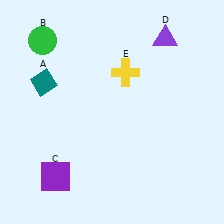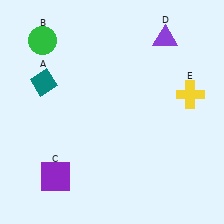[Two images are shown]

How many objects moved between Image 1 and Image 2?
1 object moved between the two images.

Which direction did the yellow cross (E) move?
The yellow cross (E) moved right.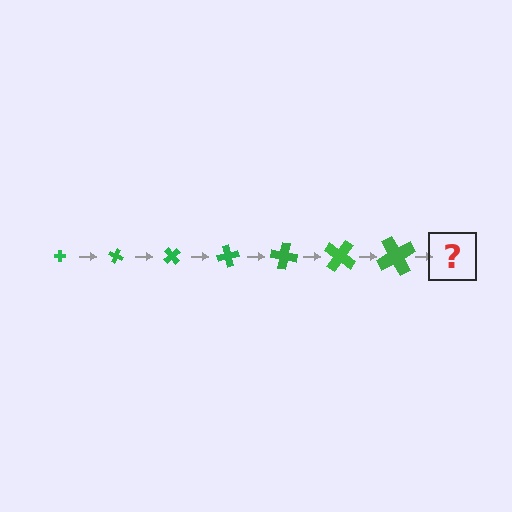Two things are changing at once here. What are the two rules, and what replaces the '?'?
The two rules are that the cross grows larger each step and it rotates 25 degrees each step. The '?' should be a cross, larger than the previous one and rotated 175 degrees from the start.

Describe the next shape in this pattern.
It should be a cross, larger than the previous one and rotated 175 degrees from the start.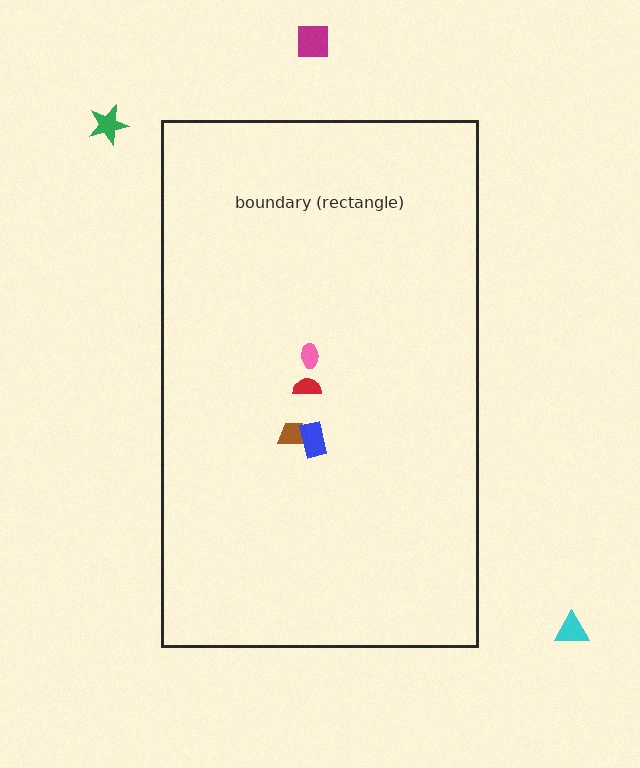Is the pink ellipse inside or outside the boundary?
Inside.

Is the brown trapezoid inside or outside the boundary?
Inside.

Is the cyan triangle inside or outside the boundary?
Outside.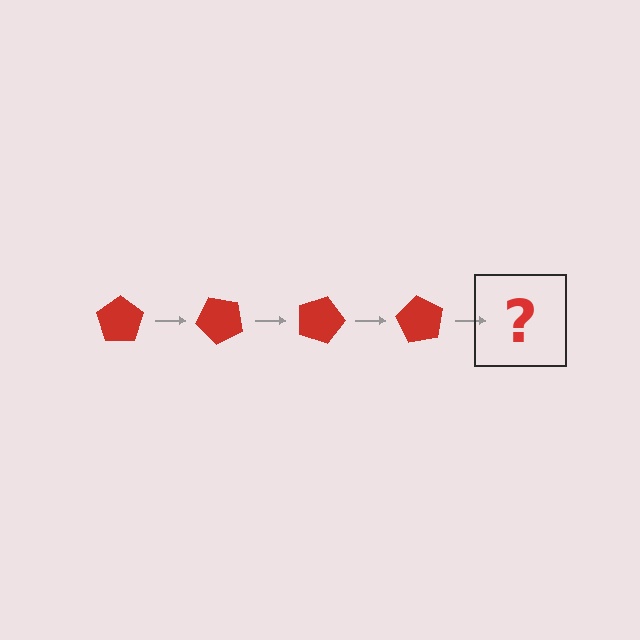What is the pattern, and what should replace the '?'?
The pattern is that the pentagon rotates 45 degrees each step. The '?' should be a red pentagon rotated 180 degrees.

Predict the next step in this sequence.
The next step is a red pentagon rotated 180 degrees.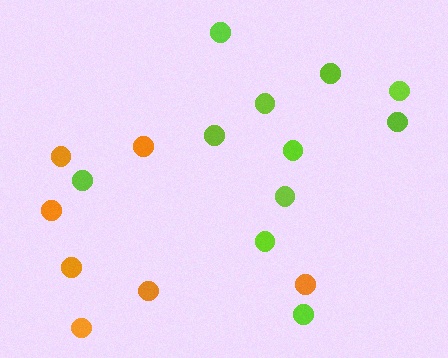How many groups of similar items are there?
There are 2 groups: one group of orange circles (7) and one group of lime circles (11).